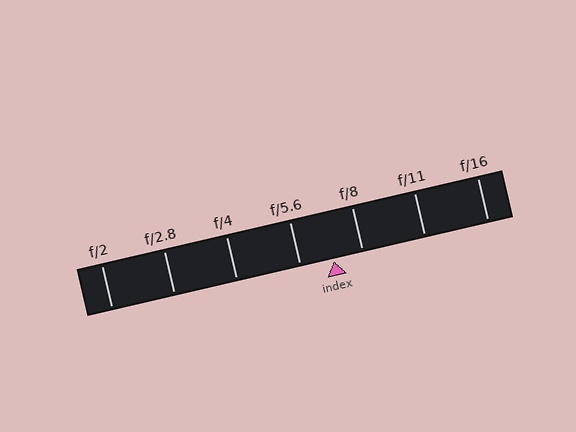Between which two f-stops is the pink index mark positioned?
The index mark is between f/5.6 and f/8.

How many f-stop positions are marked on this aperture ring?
There are 7 f-stop positions marked.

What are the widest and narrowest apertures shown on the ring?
The widest aperture shown is f/2 and the narrowest is f/16.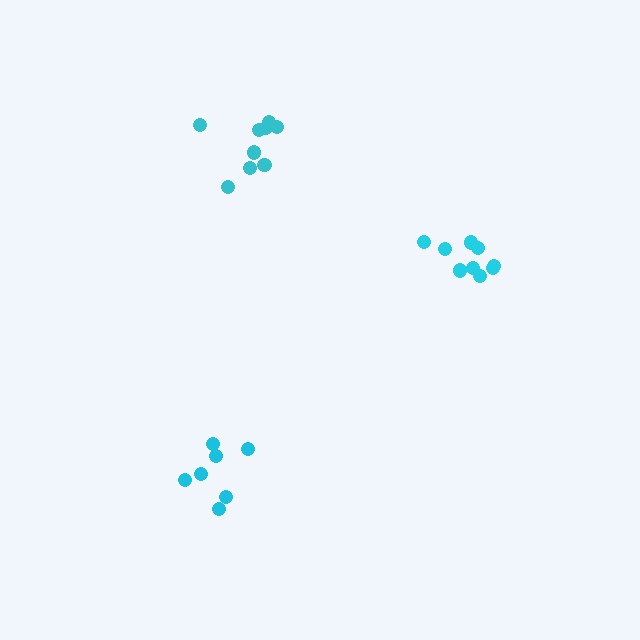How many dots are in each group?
Group 1: 9 dots, Group 2: 7 dots, Group 3: 9 dots (25 total).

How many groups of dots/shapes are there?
There are 3 groups.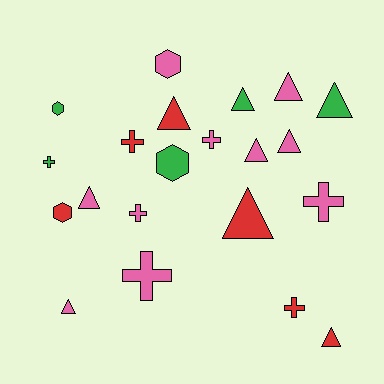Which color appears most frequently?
Pink, with 10 objects.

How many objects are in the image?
There are 21 objects.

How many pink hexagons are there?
There is 1 pink hexagon.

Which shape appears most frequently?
Triangle, with 10 objects.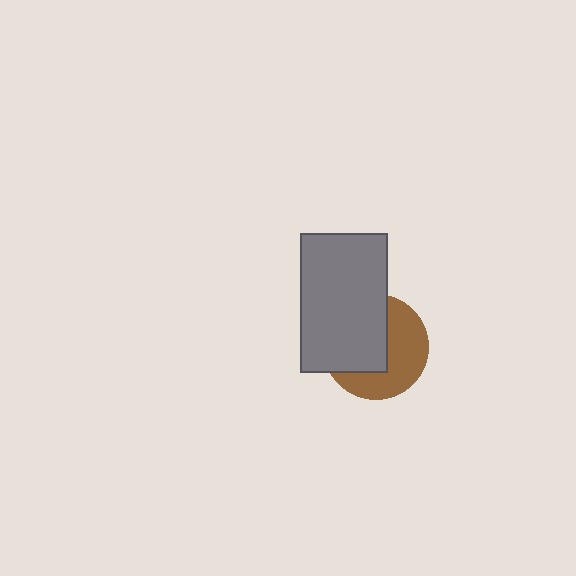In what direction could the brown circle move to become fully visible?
The brown circle could move toward the lower-right. That would shift it out from behind the gray rectangle entirely.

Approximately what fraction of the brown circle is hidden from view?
Roughly 51% of the brown circle is hidden behind the gray rectangle.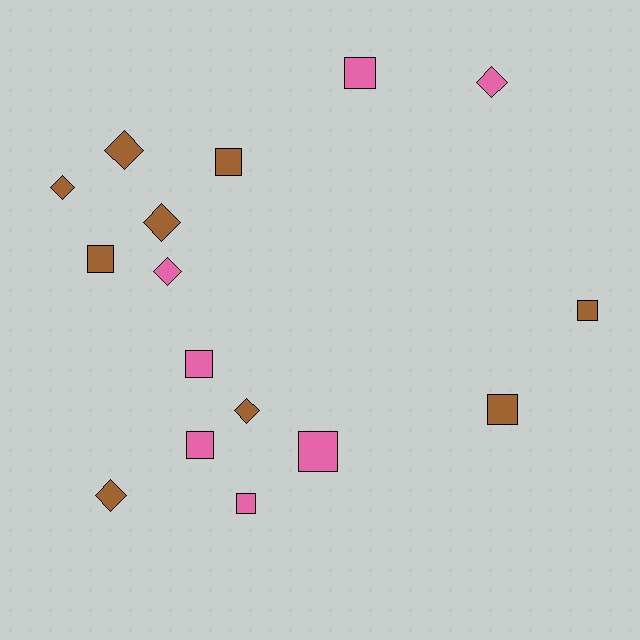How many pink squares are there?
There are 5 pink squares.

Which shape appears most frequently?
Square, with 9 objects.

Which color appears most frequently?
Brown, with 9 objects.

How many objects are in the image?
There are 16 objects.